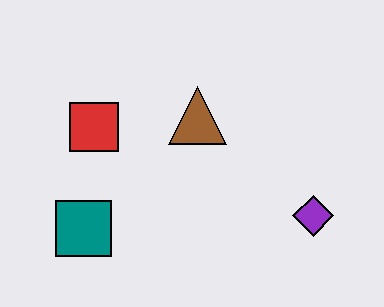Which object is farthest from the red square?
The purple diamond is farthest from the red square.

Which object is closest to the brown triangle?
The red square is closest to the brown triangle.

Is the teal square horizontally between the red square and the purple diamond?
No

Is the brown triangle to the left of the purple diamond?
Yes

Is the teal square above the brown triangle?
No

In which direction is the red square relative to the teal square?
The red square is above the teal square.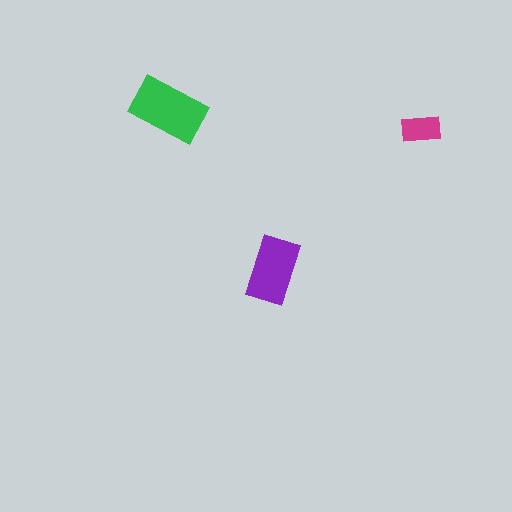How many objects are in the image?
There are 3 objects in the image.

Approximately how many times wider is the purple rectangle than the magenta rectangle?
About 1.5 times wider.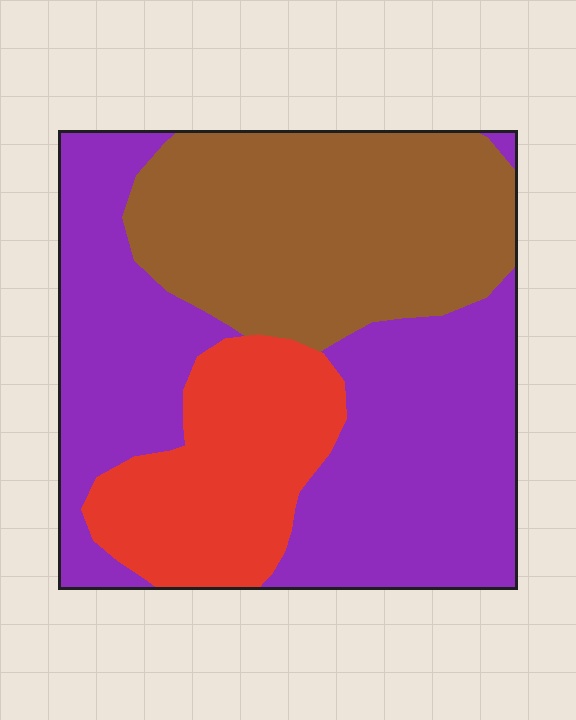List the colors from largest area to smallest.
From largest to smallest: purple, brown, red.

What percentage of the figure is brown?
Brown takes up between a quarter and a half of the figure.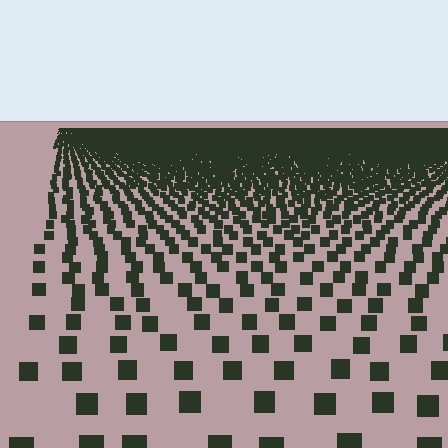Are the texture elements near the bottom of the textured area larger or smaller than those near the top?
Larger. Near the bottom, elements are closer to the viewer and appear at a bigger on-screen size.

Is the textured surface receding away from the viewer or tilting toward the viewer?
The surface is receding away from the viewer. Texture elements get smaller and denser toward the top.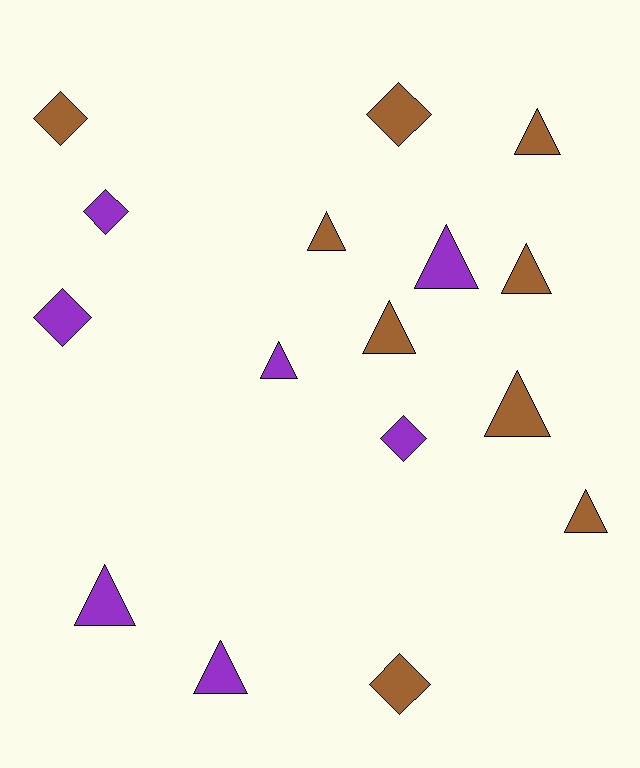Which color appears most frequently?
Brown, with 9 objects.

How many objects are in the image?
There are 16 objects.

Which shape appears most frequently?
Triangle, with 10 objects.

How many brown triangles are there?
There are 6 brown triangles.